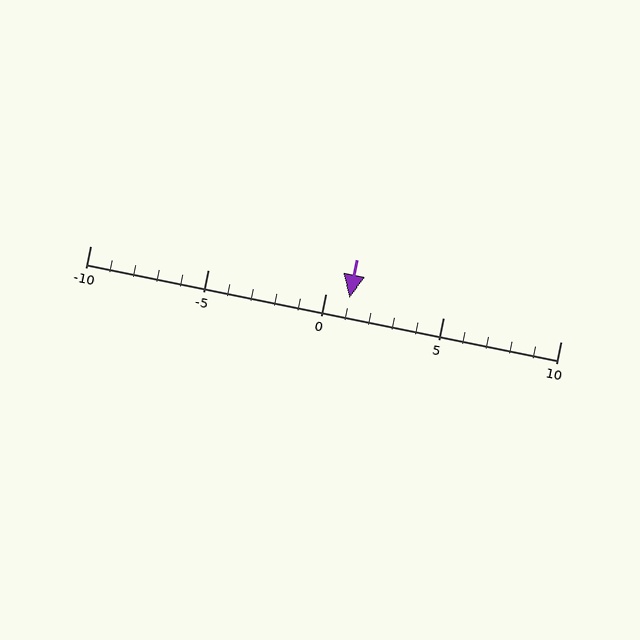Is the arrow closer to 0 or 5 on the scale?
The arrow is closer to 0.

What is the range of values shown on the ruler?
The ruler shows values from -10 to 10.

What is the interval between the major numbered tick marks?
The major tick marks are spaced 5 units apart.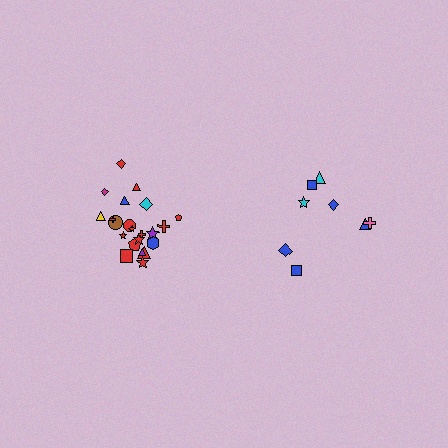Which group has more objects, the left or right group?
The left group.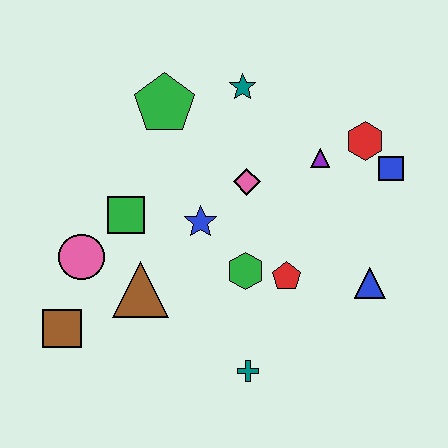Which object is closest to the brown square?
The pink circle is closest to the brown square.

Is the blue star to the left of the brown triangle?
No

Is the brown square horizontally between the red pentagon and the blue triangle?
No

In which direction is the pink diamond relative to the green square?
The pink diamond is to the right of the green square.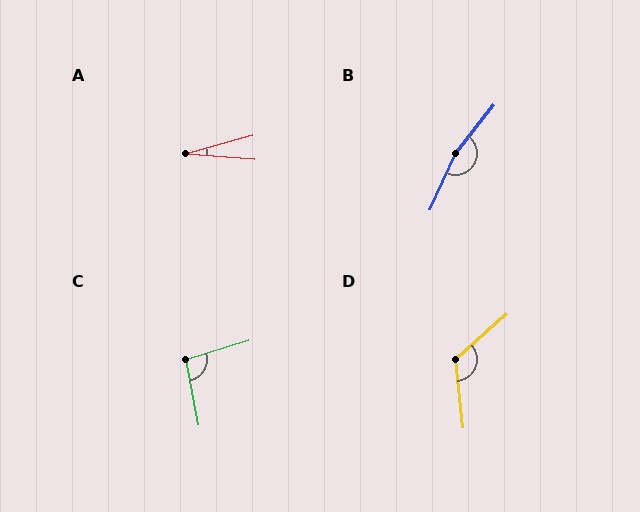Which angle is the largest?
B, at approximately 166 degrees.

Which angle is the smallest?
A, at approximately 20 degrees.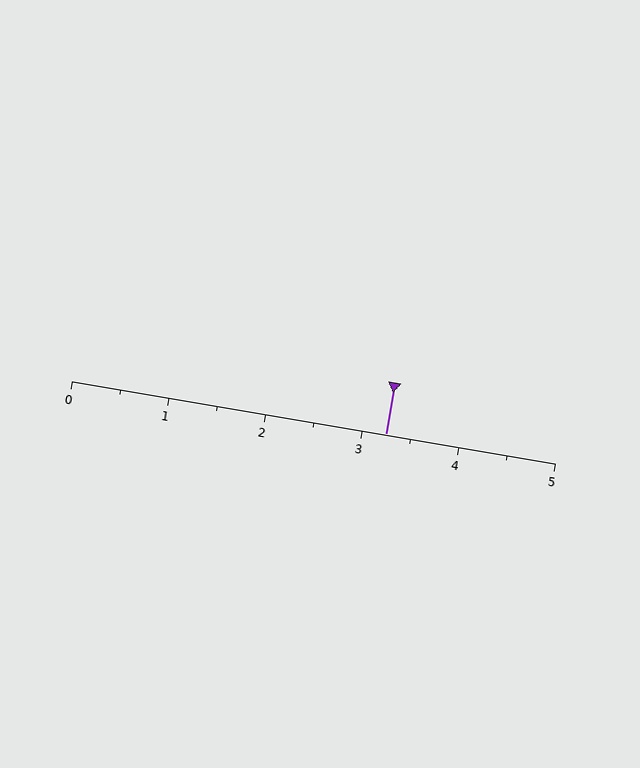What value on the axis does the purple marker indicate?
The marker indicates approximately 3.2.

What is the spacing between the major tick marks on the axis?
The major ticks are spaced 1 apart.